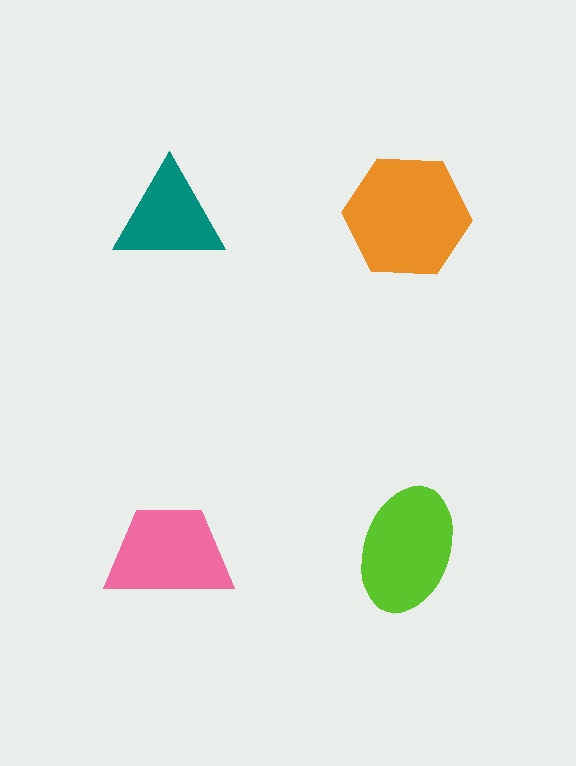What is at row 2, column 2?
A lime ellipse.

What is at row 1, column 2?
An orange hexagon.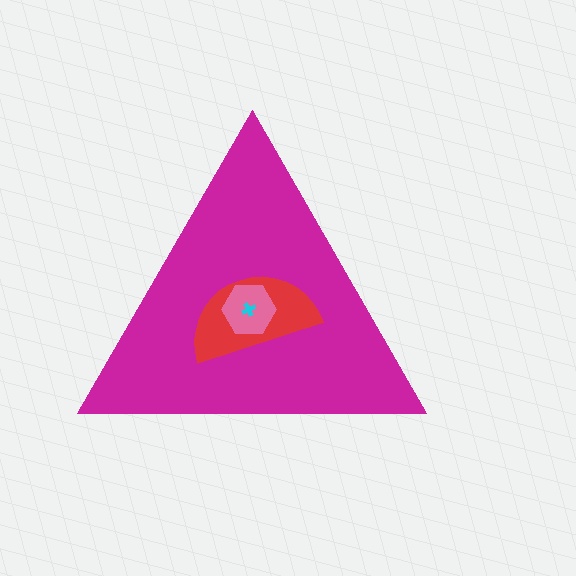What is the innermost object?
The cyan cross.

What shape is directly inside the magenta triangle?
The red semicircle.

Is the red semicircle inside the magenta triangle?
Yes.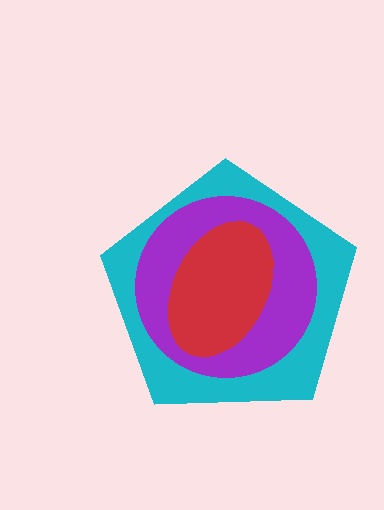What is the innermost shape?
The red ellipse.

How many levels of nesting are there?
3.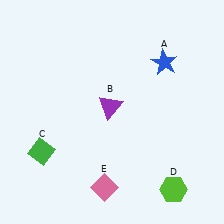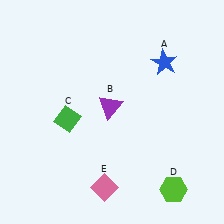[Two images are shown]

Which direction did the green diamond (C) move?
The green diamond (C) moved up.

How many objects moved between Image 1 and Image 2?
1 object moved between the two images.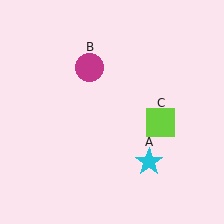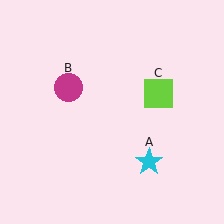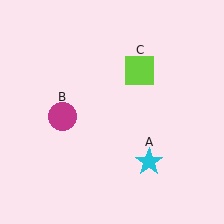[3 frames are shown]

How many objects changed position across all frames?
2 objects changed position: magenta circle (object B), lime square (object C).